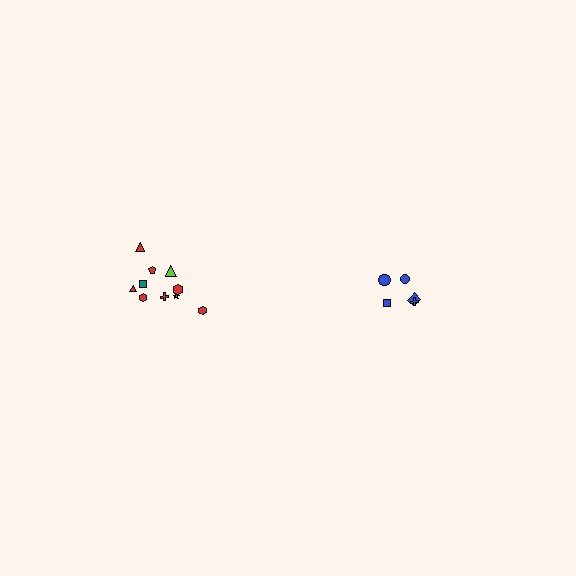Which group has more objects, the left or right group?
The left group.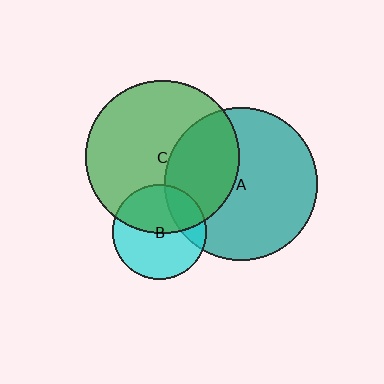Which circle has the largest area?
Circle C (green).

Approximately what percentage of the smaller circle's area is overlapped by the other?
Approximately 35%.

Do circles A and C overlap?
Yes.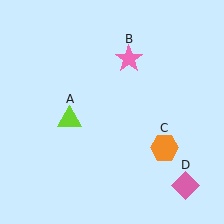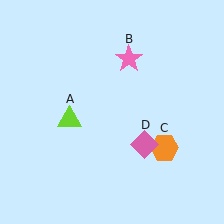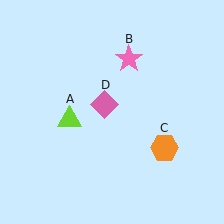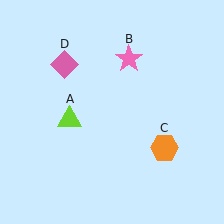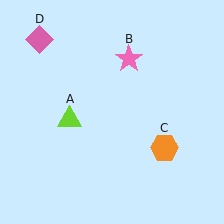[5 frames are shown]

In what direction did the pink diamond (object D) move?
The pink diamond (object D) moved up and to the left.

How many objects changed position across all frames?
1 object changed position: pink diamond (object D).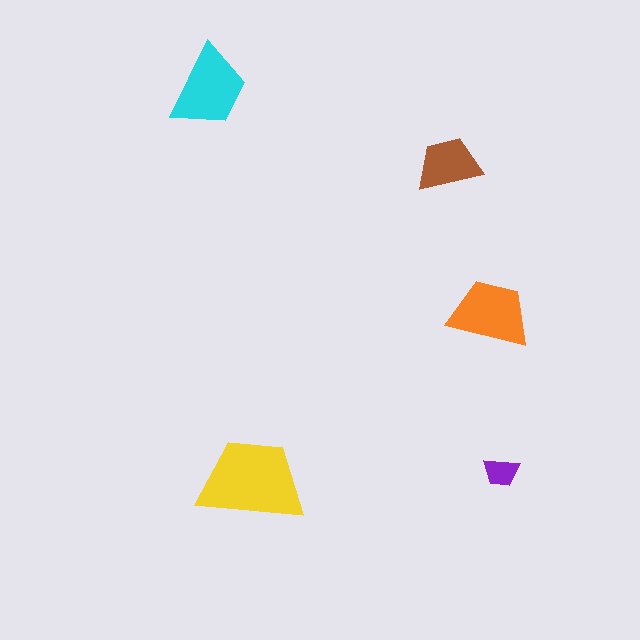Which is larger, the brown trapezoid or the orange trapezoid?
The orange one.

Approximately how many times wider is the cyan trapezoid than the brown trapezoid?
About 1.5 times wider.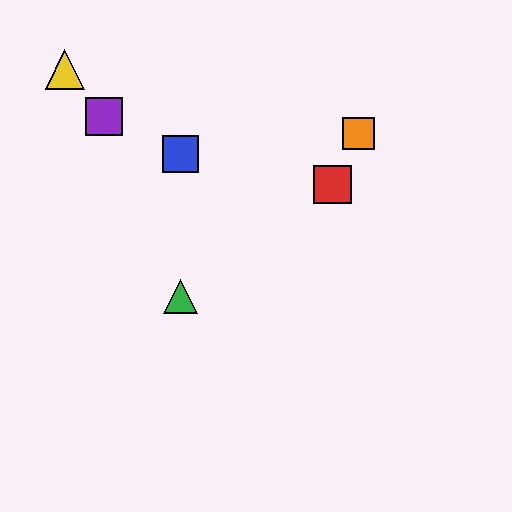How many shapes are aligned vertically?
2 shapes (the blue square, the green triangle) are aligned vertically.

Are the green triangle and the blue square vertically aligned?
Yes, both are at x≈180.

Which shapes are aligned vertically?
The blue square, the green triangle are aligned vertically.